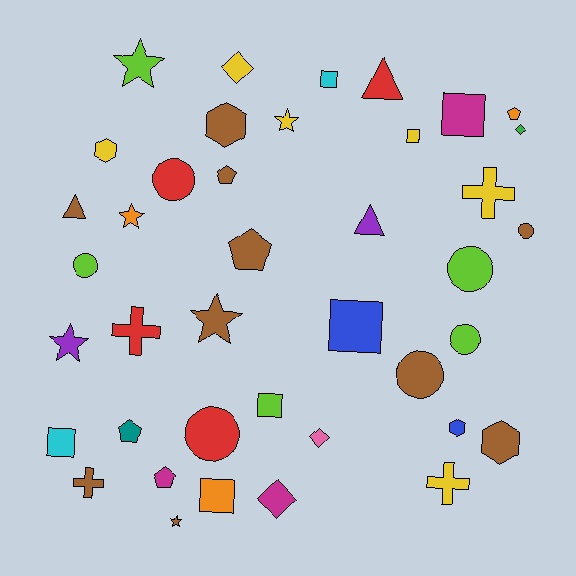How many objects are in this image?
There are 40 objects.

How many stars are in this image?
There are 6 stars.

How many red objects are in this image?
There are 4 red objects.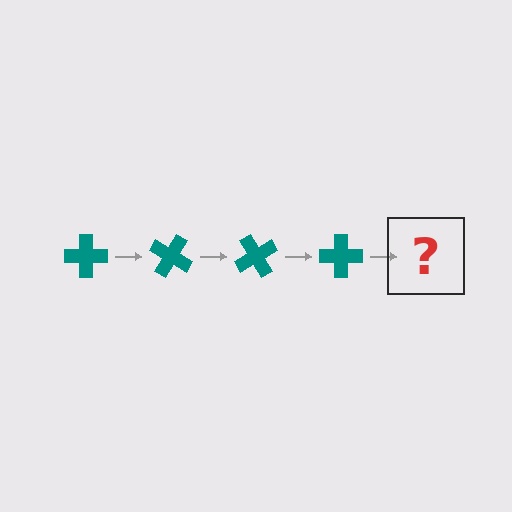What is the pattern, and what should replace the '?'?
The pattern is that the cross rotates 30 degrees each step. The '?' should be a teal cross rotated 120 degrees.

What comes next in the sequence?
The next element should be a teal cross rotated 120 degrees.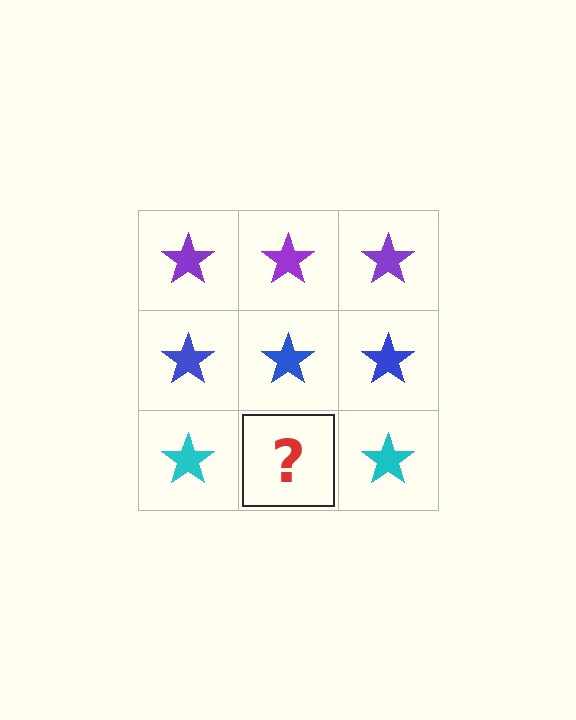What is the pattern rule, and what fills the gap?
The rule is that each row has a consistent color. The gap should be filled with a cyan star.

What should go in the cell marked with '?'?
The missing cell should contain a cyan star.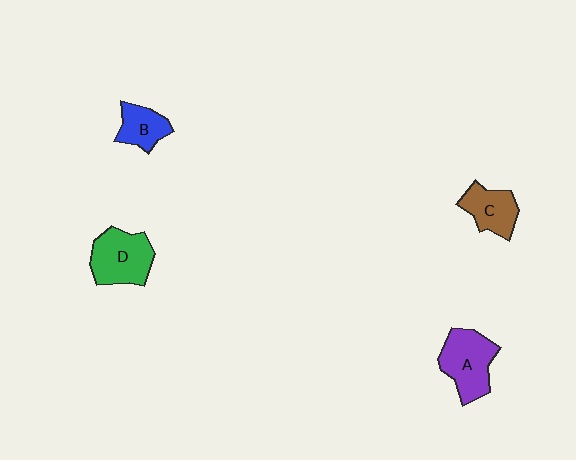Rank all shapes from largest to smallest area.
From largest to smallest: A (purple), D (green), C (brown), B (blue).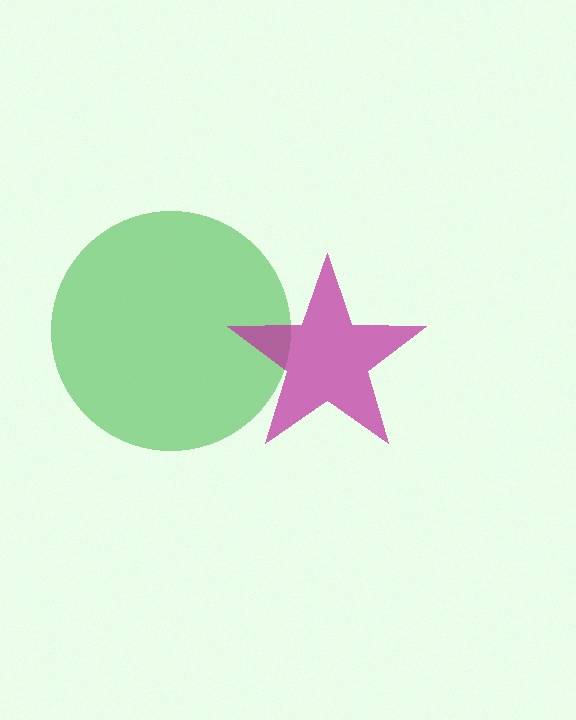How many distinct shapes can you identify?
There are 2 distinct shapes: a green circle, a magenta star.